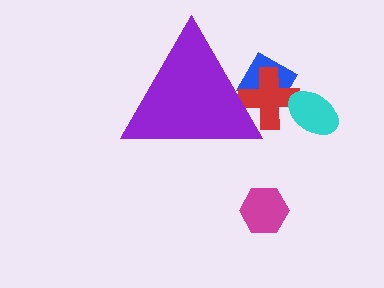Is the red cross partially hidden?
Yes, the red cross is partially hidden behind the purple triangle.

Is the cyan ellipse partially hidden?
No, the cyan ellipse is fully visible.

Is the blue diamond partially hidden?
Yes, the blue diamond is partially hidden behind the purple triangle.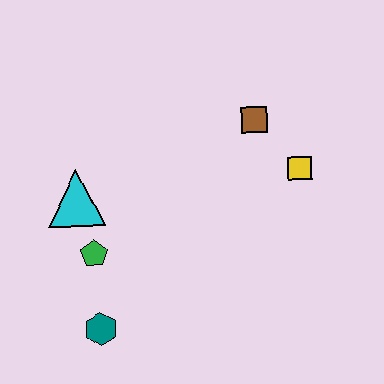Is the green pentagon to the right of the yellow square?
No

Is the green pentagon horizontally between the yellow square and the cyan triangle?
Yes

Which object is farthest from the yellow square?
The teal hexagon is farthest from the yellow square.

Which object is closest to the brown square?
The yellow square is closest to the brown square.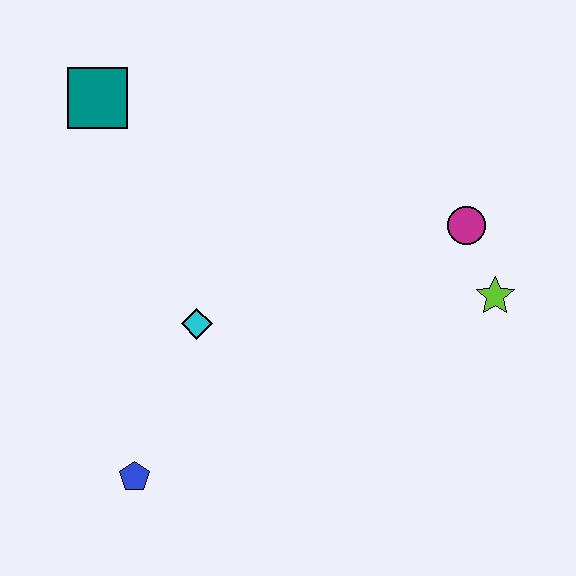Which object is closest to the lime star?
The magenta circle is closest to the lime star.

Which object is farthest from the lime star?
The teal square is farthest from the lime star.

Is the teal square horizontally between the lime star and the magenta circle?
No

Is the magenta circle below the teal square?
Yes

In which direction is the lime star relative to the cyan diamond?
The lime star is to the right of the cyan diamond.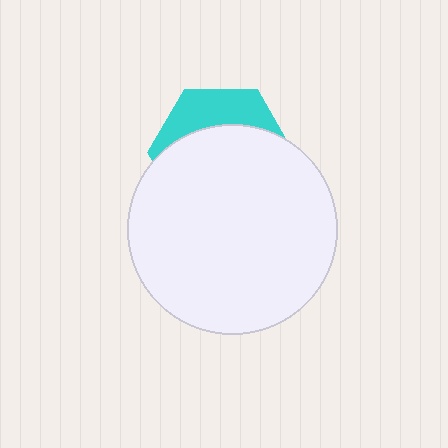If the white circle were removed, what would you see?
You would see the complete cyan hexagon.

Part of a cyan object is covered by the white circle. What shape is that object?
It is a hexagon.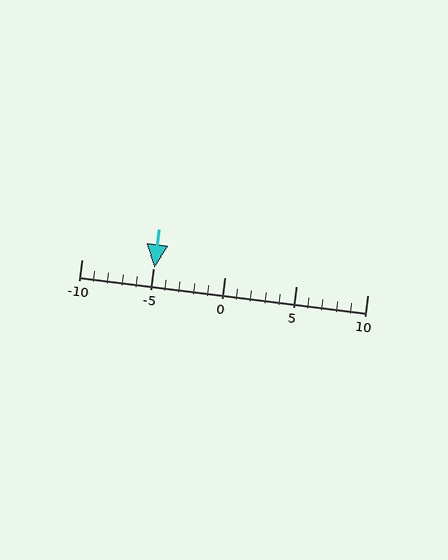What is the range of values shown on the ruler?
The ruler shows values from -10 to 10.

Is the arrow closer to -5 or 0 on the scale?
The arrow is closer to -5.